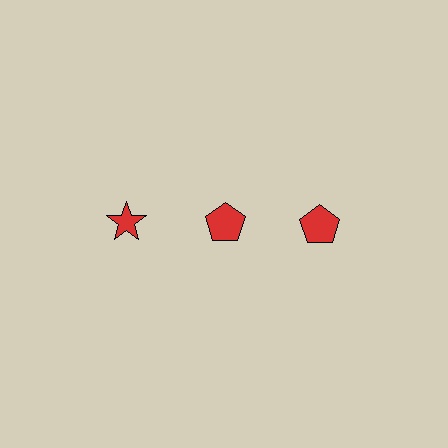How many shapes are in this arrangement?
There are 3 shapes arranged in a grid pattern.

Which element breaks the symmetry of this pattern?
The red star in the top row, leftmost column breaks the symmetry. All other shapes are red pentagons.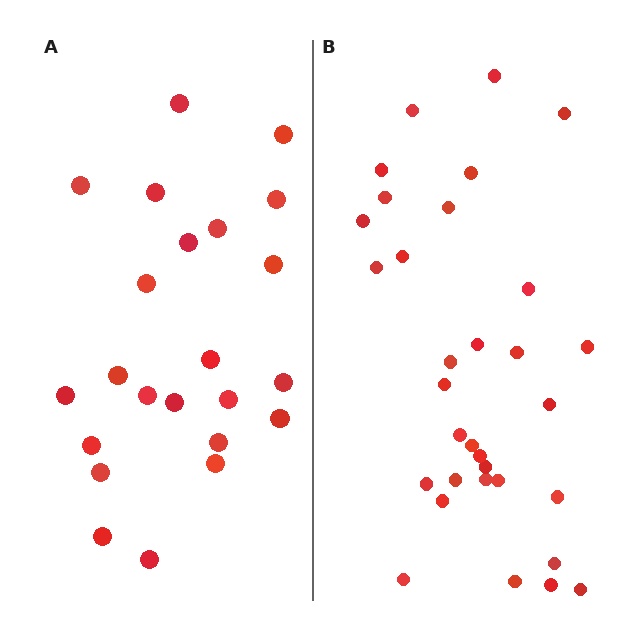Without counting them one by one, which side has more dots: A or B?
Region B (the right region) has more dots.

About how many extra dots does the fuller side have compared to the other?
Region B has roughly 8 or so more dots than region A.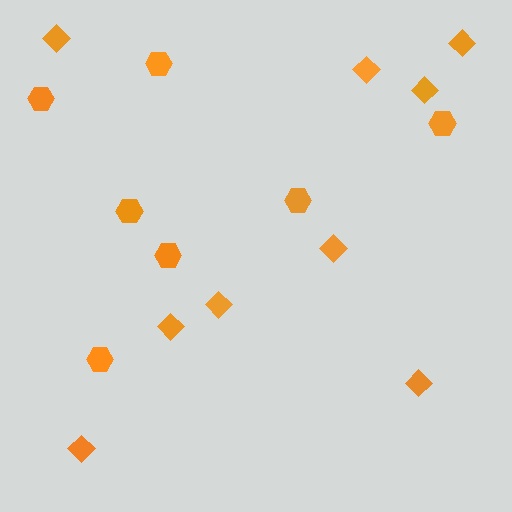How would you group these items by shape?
There are 2 groups: one group of hexagons (7) and one group of diamonds (9).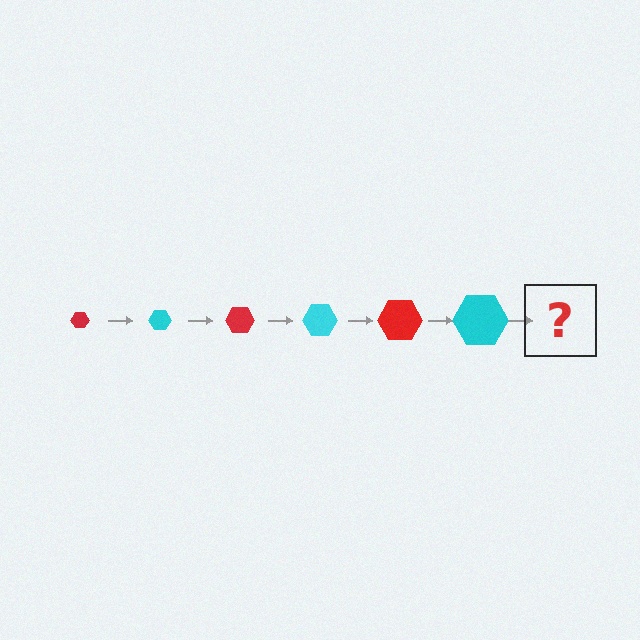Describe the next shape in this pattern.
It should be a red hexagon, larger than the previous one.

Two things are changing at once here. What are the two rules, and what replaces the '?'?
The two rules are that the hexagon grows larger each step and the color cycles through red and cyan. The '?' should be a red hexagon, larger than the previous one.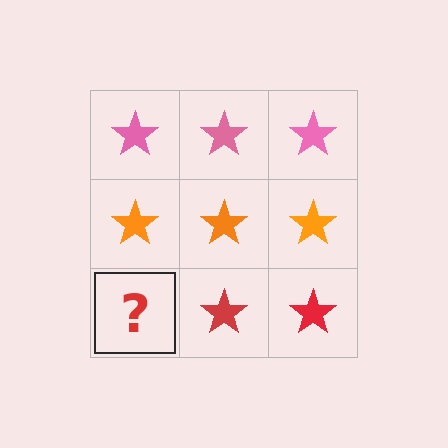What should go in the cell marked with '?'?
The missing cell should contain a red star.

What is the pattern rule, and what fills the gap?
The rule is that each row has a consistent color. The gap should be filled with a red star.